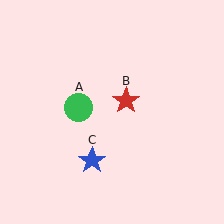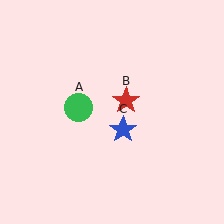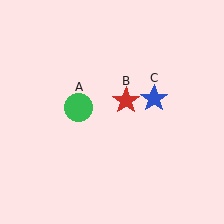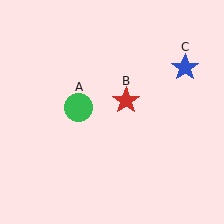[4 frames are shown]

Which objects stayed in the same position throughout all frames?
Green circle (object A) and red star (object B) remained stationary.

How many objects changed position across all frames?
1 object changed position: blue star (object C).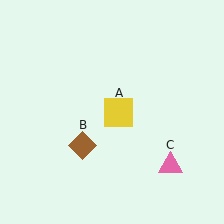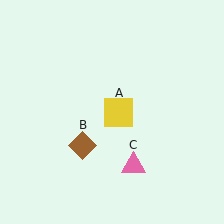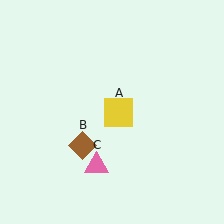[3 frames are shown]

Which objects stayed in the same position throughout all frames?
Yellow square (object A) and brown diamond (object B) remained stationary.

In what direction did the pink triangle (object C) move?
The pink triangle (object C) moved left.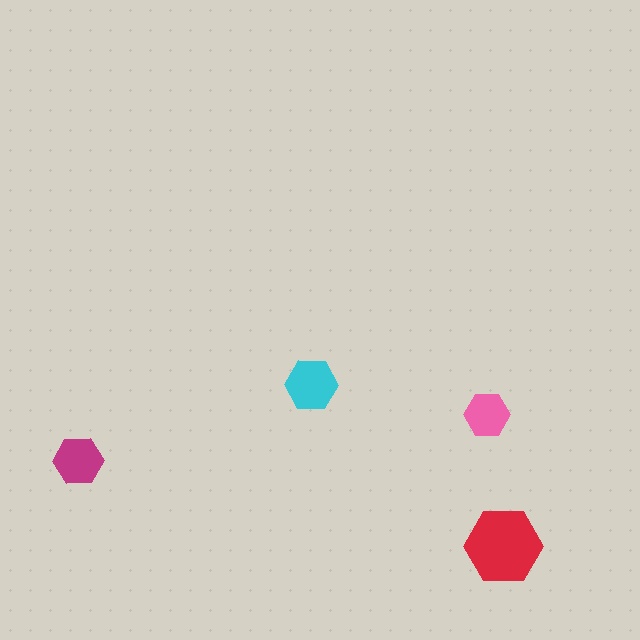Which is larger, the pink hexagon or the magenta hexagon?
The magenta one.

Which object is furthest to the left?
The magenta hexagon is leftmost.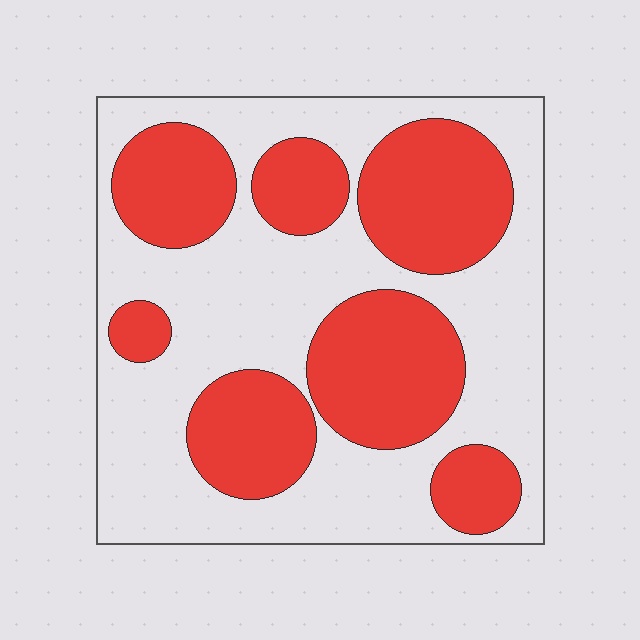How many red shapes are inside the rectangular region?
7.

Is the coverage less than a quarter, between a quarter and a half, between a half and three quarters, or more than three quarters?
Between a quarter and a half.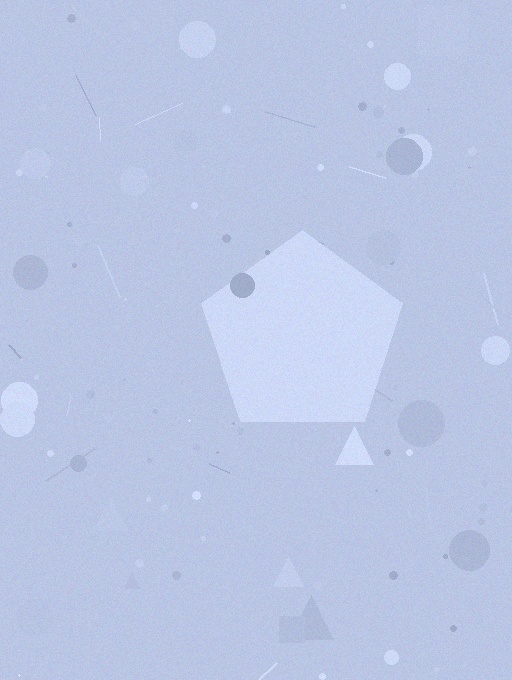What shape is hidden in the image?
A pentagon is hidden in the image.